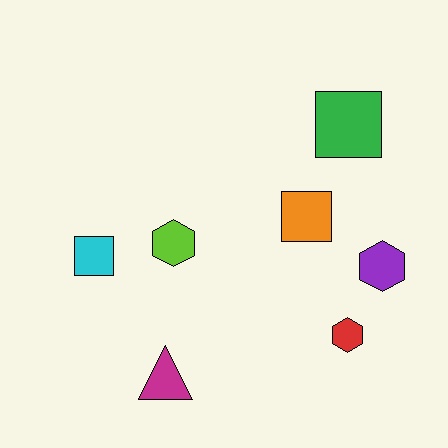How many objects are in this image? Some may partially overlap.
There are 7 objects.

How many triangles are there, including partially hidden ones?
There is 1 triangle.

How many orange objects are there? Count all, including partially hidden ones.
There is 1 orange object.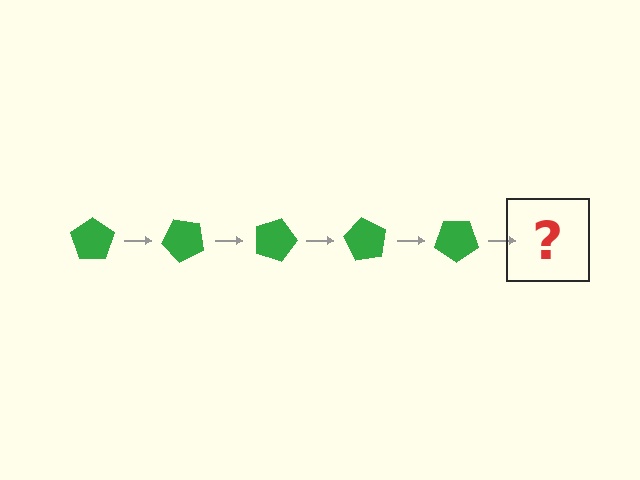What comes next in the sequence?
The next element should be a green pentagon rotated 225 degrees.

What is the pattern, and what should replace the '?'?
The pattern is that the pentagon rotates 45 degrees each step. The '?' should be a green pentagon rotated 225 degrees.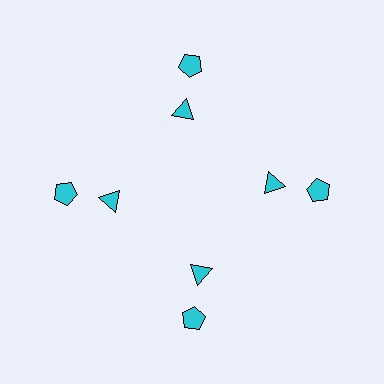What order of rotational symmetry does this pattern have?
This pattern has 4-fold rotational symmetry.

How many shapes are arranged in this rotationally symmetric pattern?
There are 8 shapes, arranged in 4 groups of 2.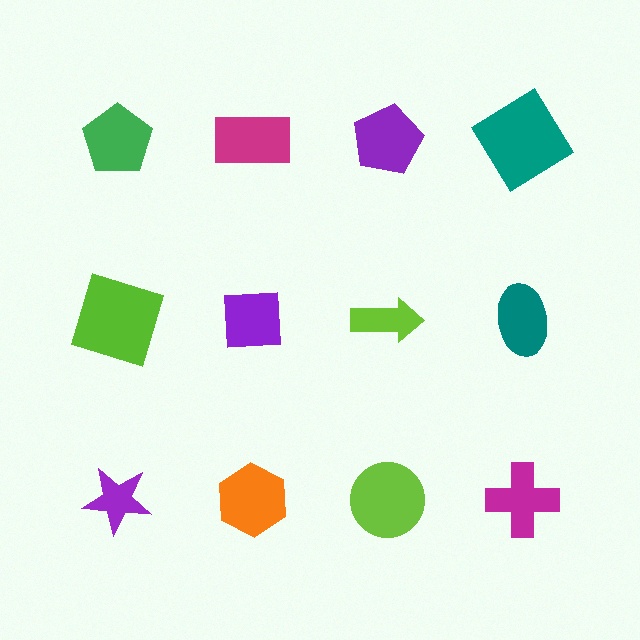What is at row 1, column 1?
A green pentagon.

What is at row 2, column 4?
A teal ellipse.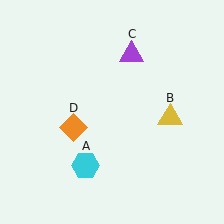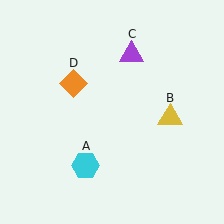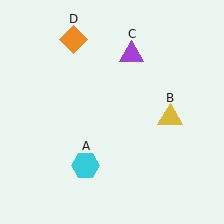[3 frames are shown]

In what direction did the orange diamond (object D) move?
The orange diamond (object D) moved up.